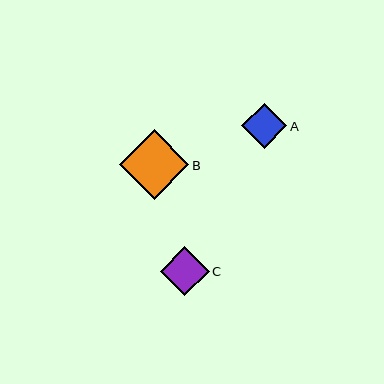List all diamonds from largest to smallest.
From largest to smallest: B, C, A.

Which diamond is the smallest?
Diamond A is the smallest with a size of approximately 45 pixels.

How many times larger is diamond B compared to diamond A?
Diamond B is approximately 1.6 times the size of diamond A.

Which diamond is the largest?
Diamond B is the largest with a size of approximately 70 pixels.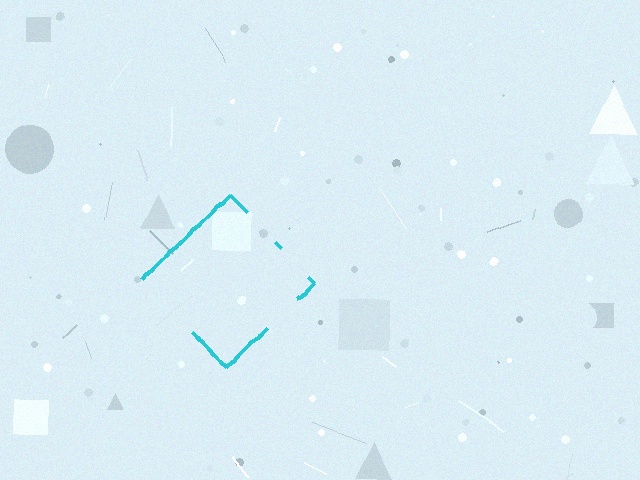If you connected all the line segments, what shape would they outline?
They would outline a diamond.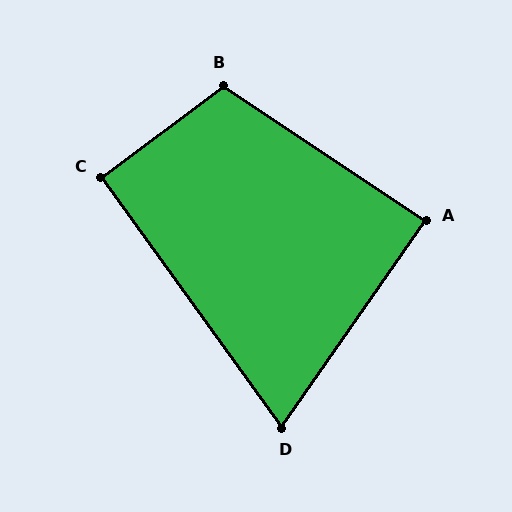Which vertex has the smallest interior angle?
D, at approximately 71 degrees.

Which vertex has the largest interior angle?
B, at approximately 109 degrees.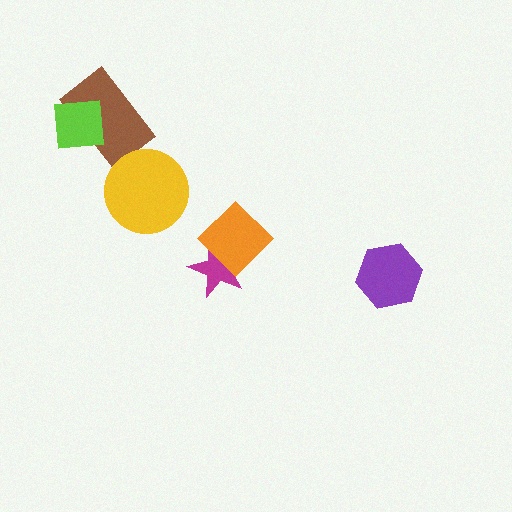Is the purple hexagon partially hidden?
No, no other shape covers it.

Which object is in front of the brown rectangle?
The lime square is in front of the brown rectangle.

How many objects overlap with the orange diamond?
1 object overlaps with the orange diamond.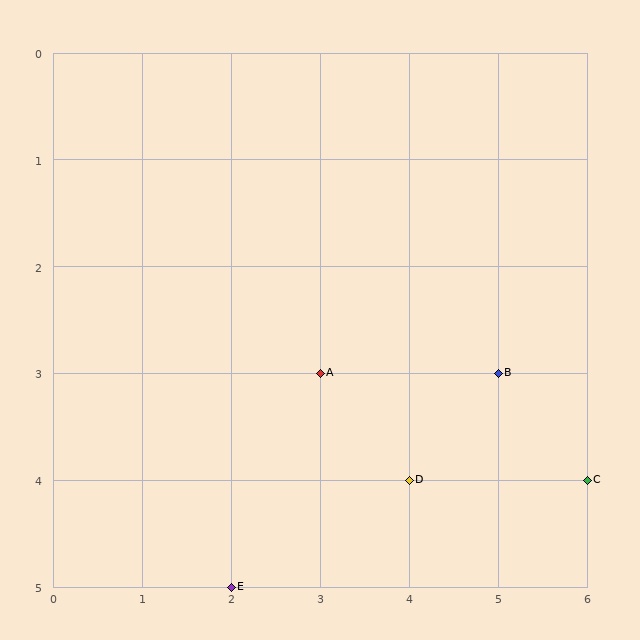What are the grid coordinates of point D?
Point D is at grid coordinates (4, 4).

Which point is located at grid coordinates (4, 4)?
Point D is at (4, 4).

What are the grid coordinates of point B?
Point B is at grid coordinates (5, 3).